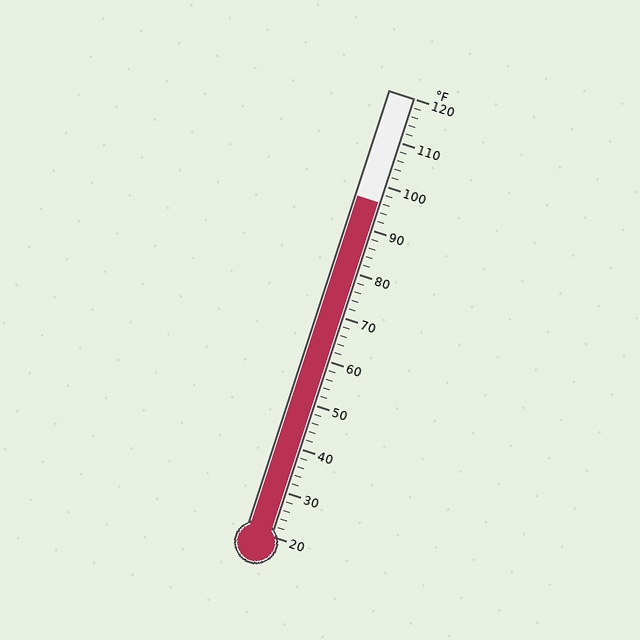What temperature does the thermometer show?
The thermometer shows approximately 96°F.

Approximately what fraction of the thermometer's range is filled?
The thermometer is filled to approximately 75% of its range.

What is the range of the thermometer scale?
The thermometer scale ranges from 20°F to 120°F.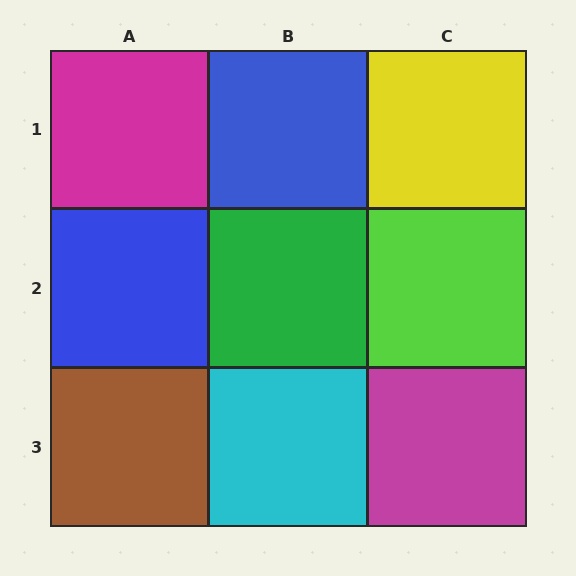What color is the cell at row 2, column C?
Lime.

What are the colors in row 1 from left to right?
Magenta, blue, yellow.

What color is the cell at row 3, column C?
Magenta.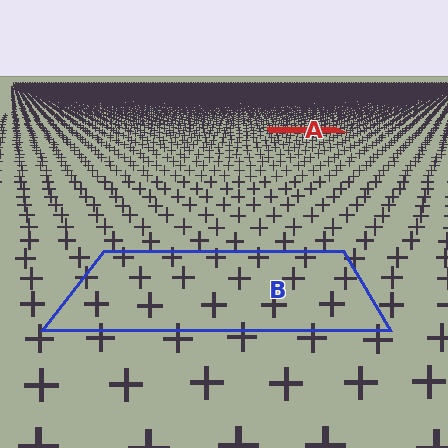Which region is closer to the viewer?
Region B is closer. The texture elements there are larger and more spread out.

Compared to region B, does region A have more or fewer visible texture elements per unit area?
Region A has more texture elements per unit area — they are packed more densely because it is farther away.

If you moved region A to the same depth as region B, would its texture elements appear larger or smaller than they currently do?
They would appear larger. At a closer depth, the same texture elements are projected at a bigger on-screen size.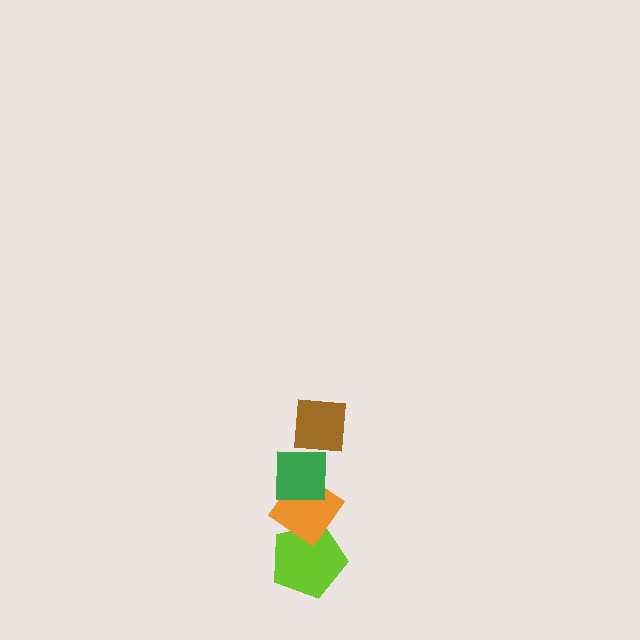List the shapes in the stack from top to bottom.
From top to bottom: the brown square, the green square, the orange diamond, the lime pentagon.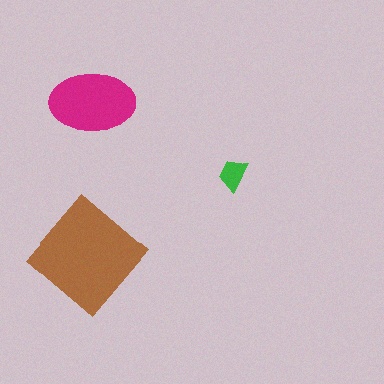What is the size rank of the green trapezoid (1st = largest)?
3rd.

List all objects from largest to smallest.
The brown diamond, the magenta ellipse, the green trapezoid.